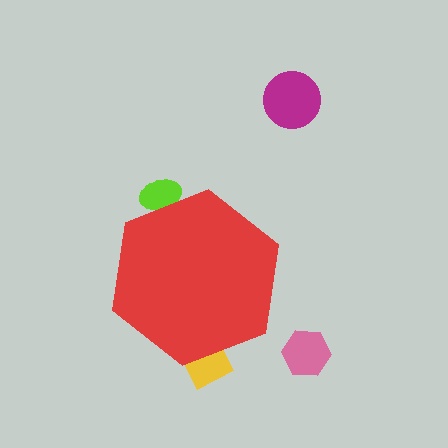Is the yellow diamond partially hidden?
Yes, the yellow diamond is partially hidden behind the red hexagon.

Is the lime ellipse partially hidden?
Yes, the lime ellipse is partially hidden behind the red hexagon.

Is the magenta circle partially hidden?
No, the magenta circle is fully visible.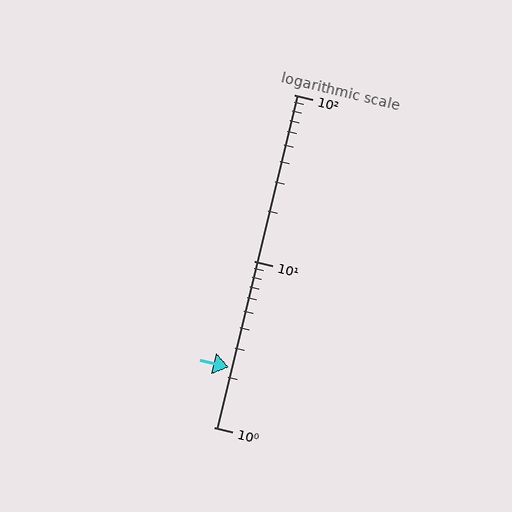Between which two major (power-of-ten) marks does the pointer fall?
The pointer is between 1 and 10.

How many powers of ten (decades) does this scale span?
The scale spans 2 decades, from 1 to 100.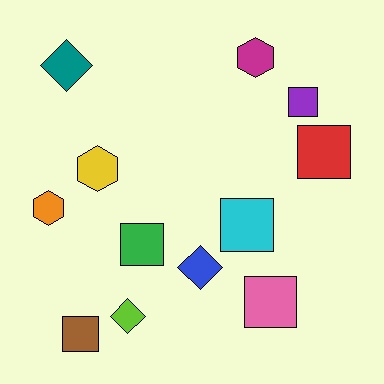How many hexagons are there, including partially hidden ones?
There are 3 hexagons.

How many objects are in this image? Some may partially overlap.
There are 12 objects.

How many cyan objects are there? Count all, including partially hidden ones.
There is 1 cyan object.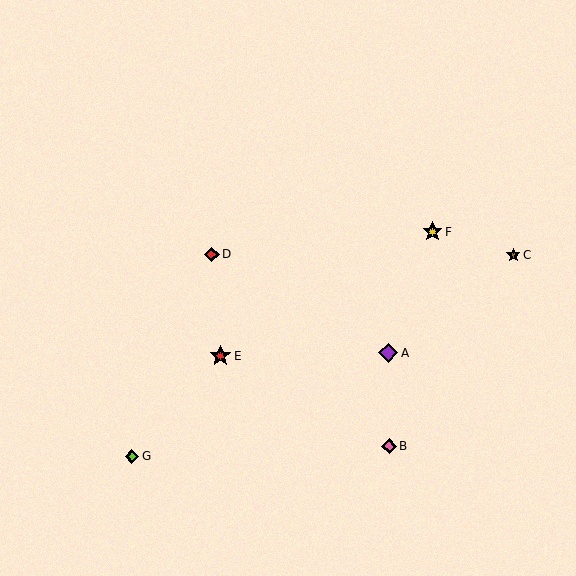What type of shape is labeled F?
Shape F is a yellow star.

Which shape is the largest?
The red star (labeled E) is the largest.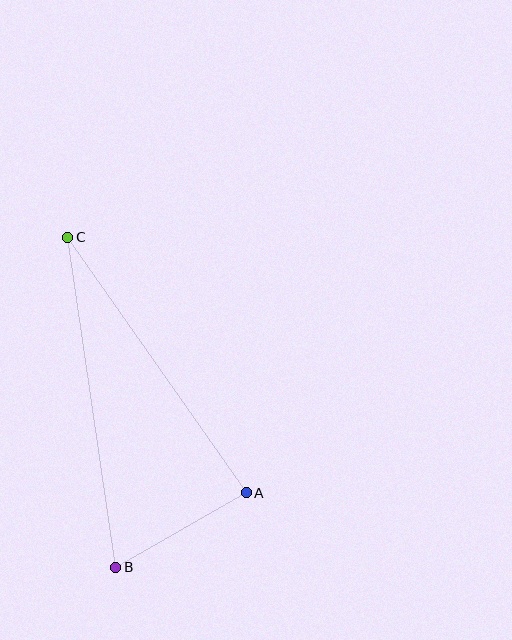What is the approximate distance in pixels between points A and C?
The distance between A and C is approximately 312 pixels.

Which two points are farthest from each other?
Points B and C are farthest from each other.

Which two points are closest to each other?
Points A and B are closest to each other.